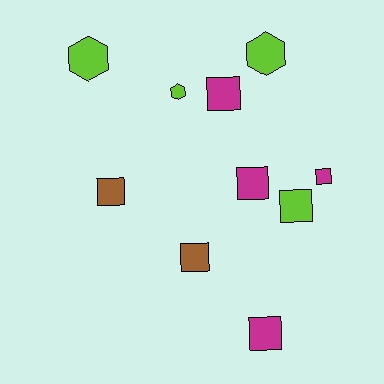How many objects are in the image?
There are 10 objects.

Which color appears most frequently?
Magenta, with 4 objects.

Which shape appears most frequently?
Square, with 7 objects.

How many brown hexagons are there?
There are no brown hexagons.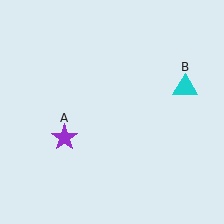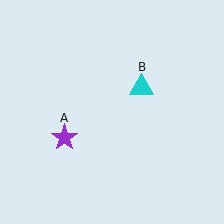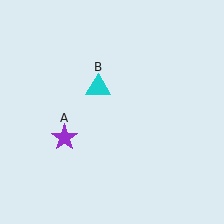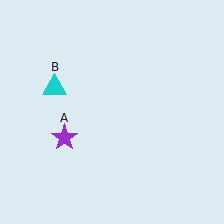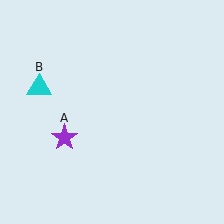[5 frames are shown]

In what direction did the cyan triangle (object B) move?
The cyan triangle (object B) moved left.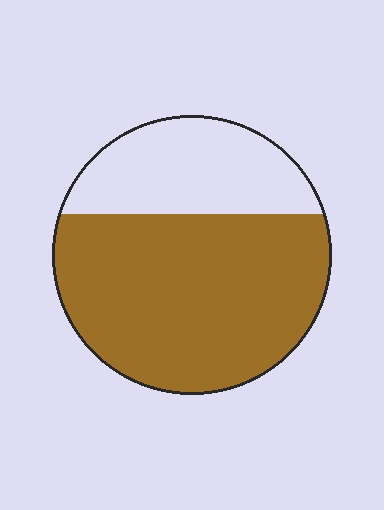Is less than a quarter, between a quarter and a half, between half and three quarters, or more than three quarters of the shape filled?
Between half and three quarters.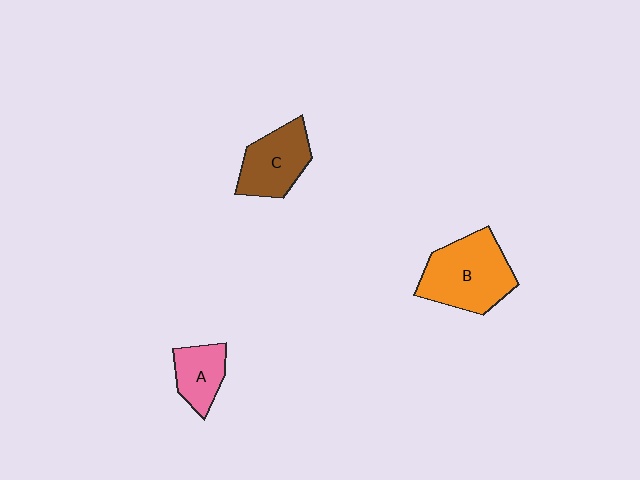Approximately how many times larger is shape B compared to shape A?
Approximately 2.0 times.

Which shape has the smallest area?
Shape A (pink).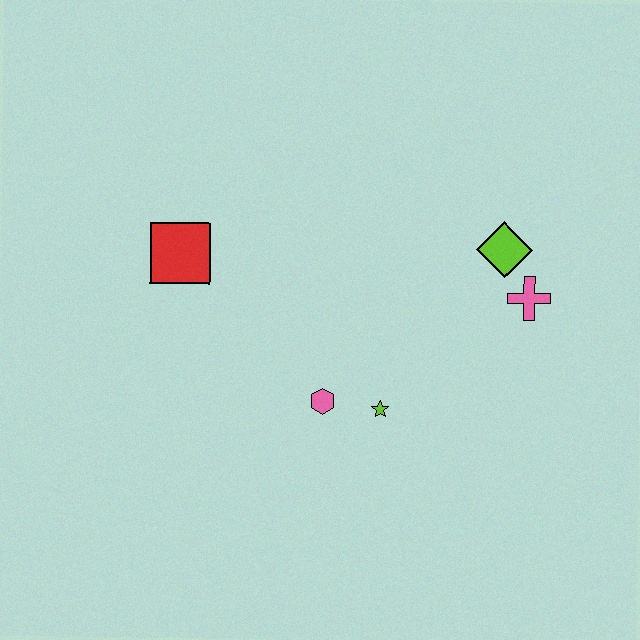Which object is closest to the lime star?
The pink hexagon is closest to the lime star.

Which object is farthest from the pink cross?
The red square is farthest from the pink cross.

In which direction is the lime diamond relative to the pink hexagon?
The lime diamond is to the right of the pink hexagon.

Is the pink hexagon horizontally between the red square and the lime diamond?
Yes